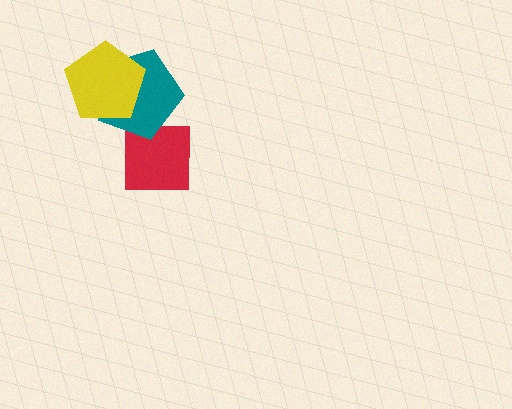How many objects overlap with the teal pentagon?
2 objects overlap with the teal pentagon.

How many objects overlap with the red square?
1 object overlaps with the red square.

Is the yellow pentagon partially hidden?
No, no other shape covers it.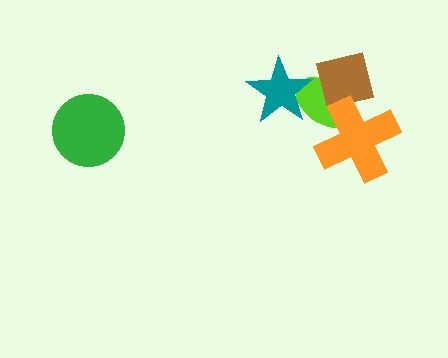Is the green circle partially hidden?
No, no other shape covers it.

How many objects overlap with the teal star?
1 object overlaps with the teal star.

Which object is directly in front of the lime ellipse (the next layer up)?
The brown square is directly in front of the lime ellipse.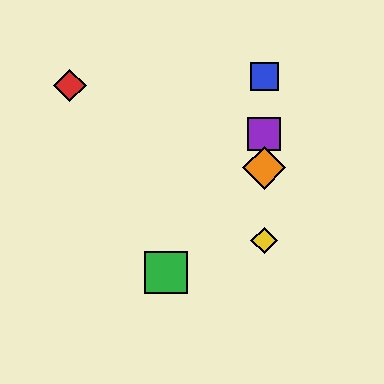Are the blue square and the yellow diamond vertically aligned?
Yes, both are at x≈264.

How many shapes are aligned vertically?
4 shapes (the blue square, the yellow diamond, the purple square, the orange diamond) are aligned vertically.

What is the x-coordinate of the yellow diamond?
The yellow diamond is at x≈264.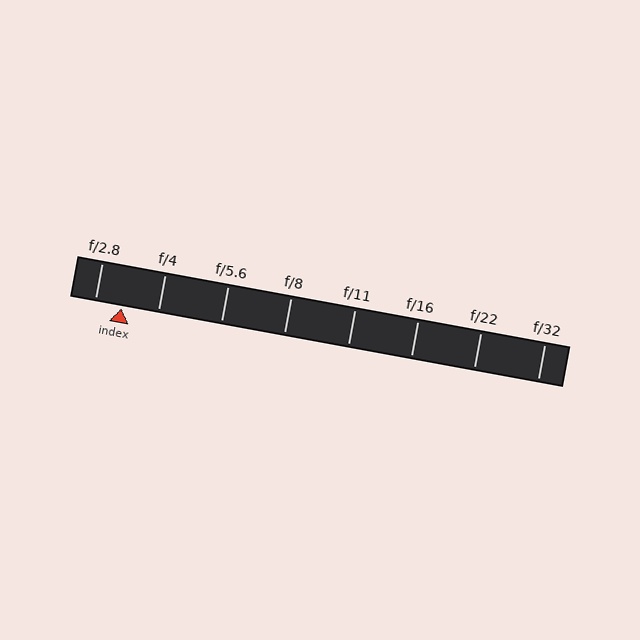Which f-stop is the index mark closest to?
The index mark is closest to f/2.8.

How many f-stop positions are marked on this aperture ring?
There are 8 f-stop positions marked.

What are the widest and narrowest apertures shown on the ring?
The widest aperture shown is f/2.8 and the narrowest is f/32.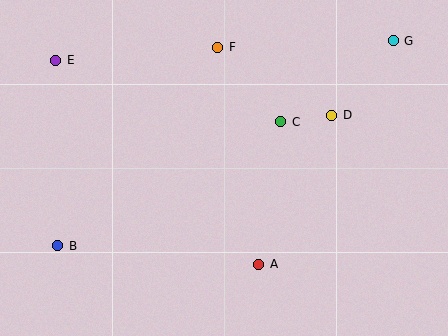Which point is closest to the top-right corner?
Point G is closest to the top-right corner.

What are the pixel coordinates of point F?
Point F is at (218, 47).